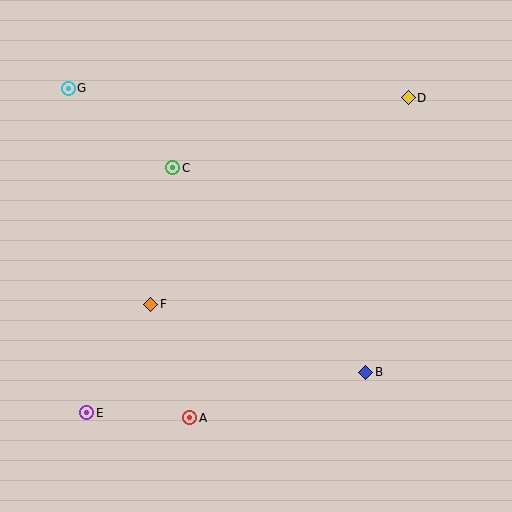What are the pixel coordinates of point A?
Point A is at (190, 418).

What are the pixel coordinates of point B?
Point B is at (366, 372).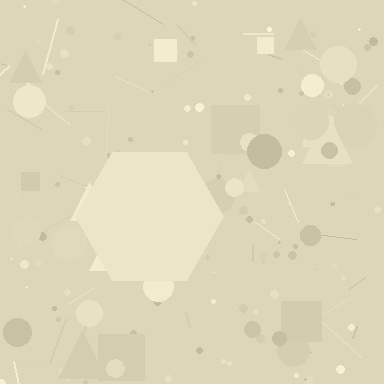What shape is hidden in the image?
A hexagon is hidden in the image.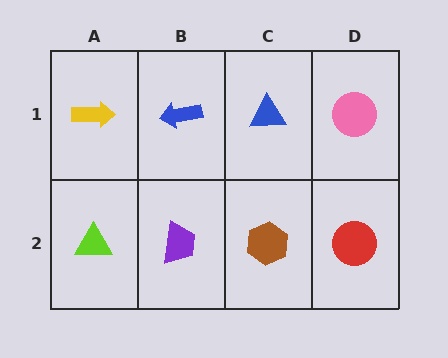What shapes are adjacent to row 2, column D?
A pink circle (row 1, column D), a brown hexagon (row 2, column C).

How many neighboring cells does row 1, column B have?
3.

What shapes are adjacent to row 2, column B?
A blue arrow (row 1, column B), a lime triangle (row 2, column A), a brown hexagon (row 2, column C).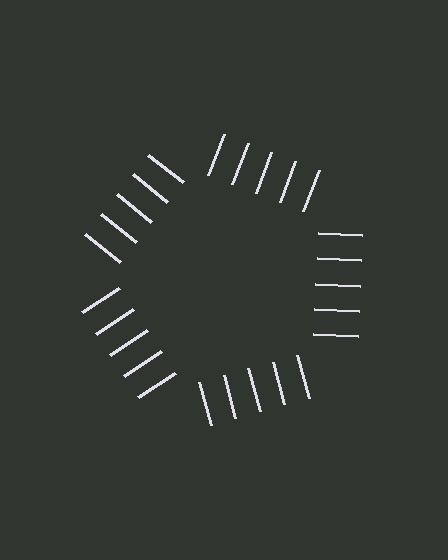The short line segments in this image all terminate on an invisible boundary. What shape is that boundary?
An illusory pentagon — the line segments terminate on its edges but no continuous stroke is drawn.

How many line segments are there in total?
25 — 5 along each of the 5 edges.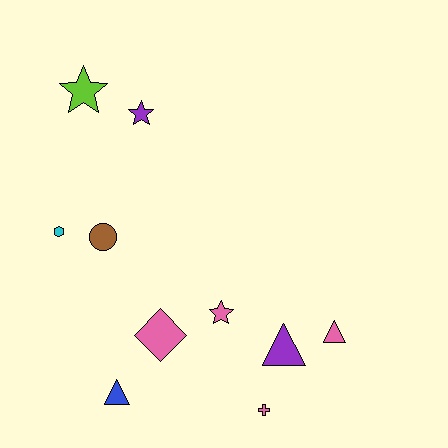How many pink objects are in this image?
There are 4 pink objects.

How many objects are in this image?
There are 10 objects.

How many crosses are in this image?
There is 1 cross.